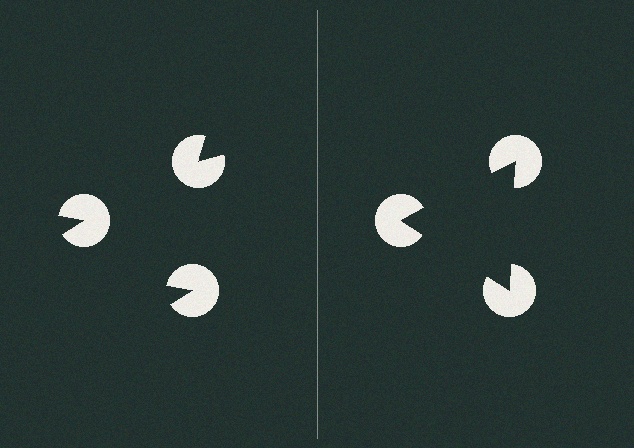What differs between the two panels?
The pac-man discs are positioned identically on both sides; only the wedge orientations differ. On the right they align to a triangle; on the left they are misaligned.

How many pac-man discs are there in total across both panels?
6 — 3 on each side.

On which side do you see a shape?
An illusory triangle appears on the right side. On the left side the wedge cuts are rotated, so no coherent shape forms.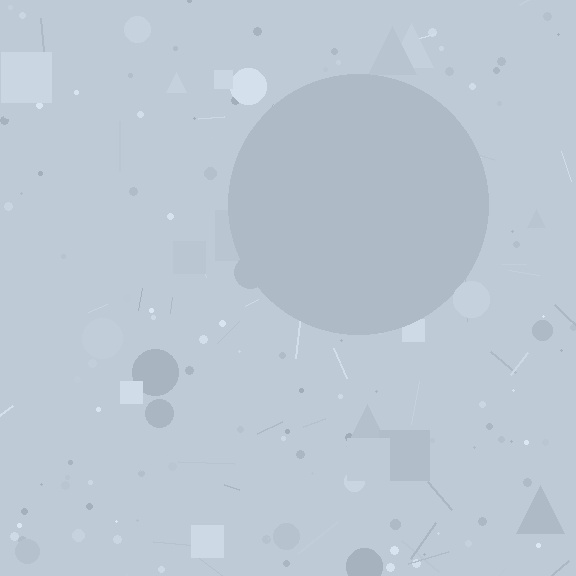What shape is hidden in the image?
A circle is hidden in the image.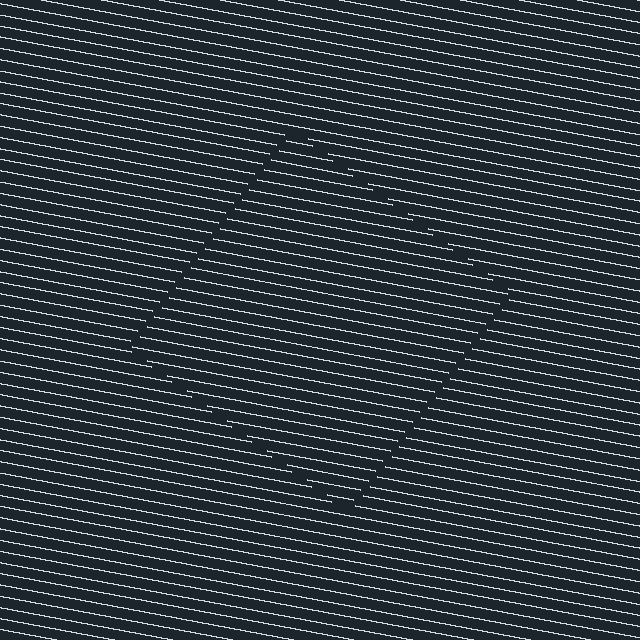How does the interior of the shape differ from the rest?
The interior of the shape contains the same grating, shifted by half a period — the contour is defined by the phase discontinuity where line-ends from the inner and outer gratings abut.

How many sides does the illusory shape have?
4 sides — the line-ends trace a square.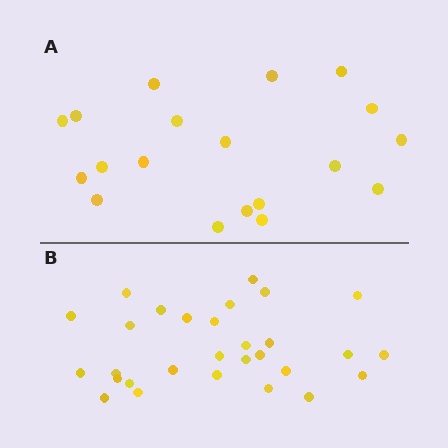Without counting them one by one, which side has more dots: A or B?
Region B (the bottom region) has more dots.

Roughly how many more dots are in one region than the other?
Region B has roughly 10 or so more dots than region A.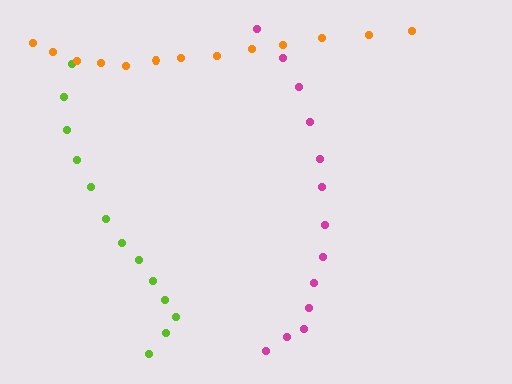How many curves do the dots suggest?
There are 3 distinct paths.